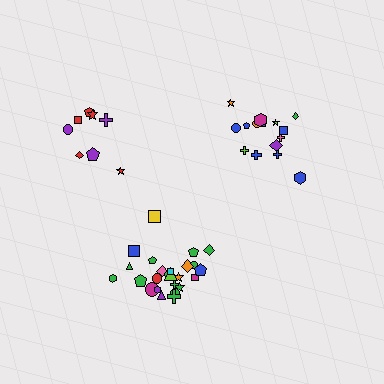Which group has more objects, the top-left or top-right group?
The top-right group.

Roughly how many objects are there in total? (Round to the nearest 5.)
Roughly 50 objects in total.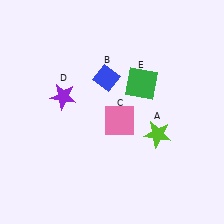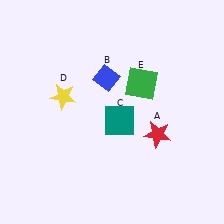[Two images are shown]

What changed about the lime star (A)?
In Image 1, A is lime. In Image 2, it changed to red.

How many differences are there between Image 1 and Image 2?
There are 3 differences between the two images.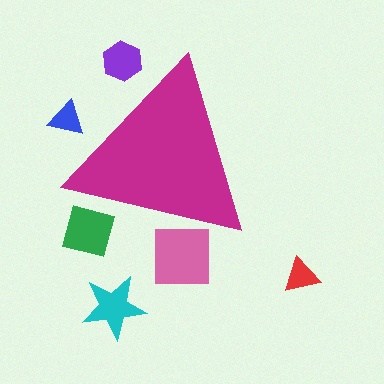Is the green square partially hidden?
Yes, the green square is partially hidden behind the magenta triangle.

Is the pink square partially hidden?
Yes, the pink square is partially hidden behind the magenta triangle.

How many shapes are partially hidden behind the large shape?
4 shapes are partially hidden.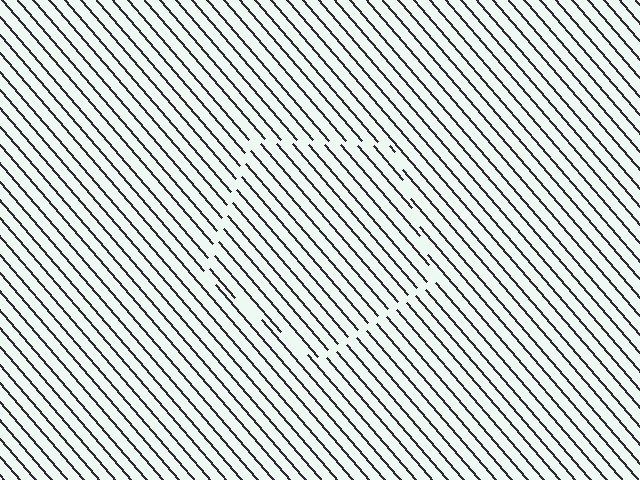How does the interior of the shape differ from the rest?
The interior of the shape contains the same grating, shifted by half a period — the contour is defined by the phase discontinuity where line-ends from the inner and outer gratings abut.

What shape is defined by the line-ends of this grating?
An illusory pentagon. The interior of the shape contains the same grating, shifted by half a period — the contour is defined by the phase discontinuity where line-ends from the inner and outer gratings abut.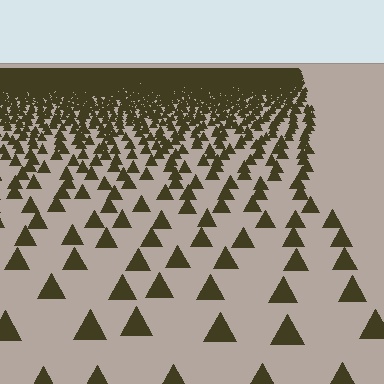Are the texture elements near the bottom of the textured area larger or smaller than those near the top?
Larger. Near the bottom, elements are closer to the viewer and appear at a bigger on-screen size.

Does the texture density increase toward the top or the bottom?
Density increases toward the top.